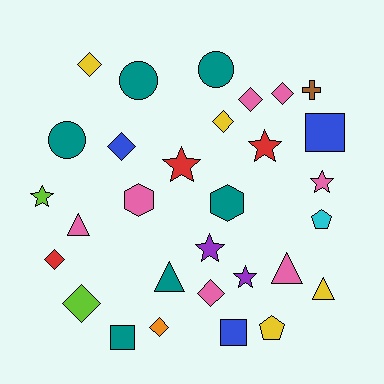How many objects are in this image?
There are 30 objects.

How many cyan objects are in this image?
There is 1 cyan object.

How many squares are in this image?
There are 3 squares.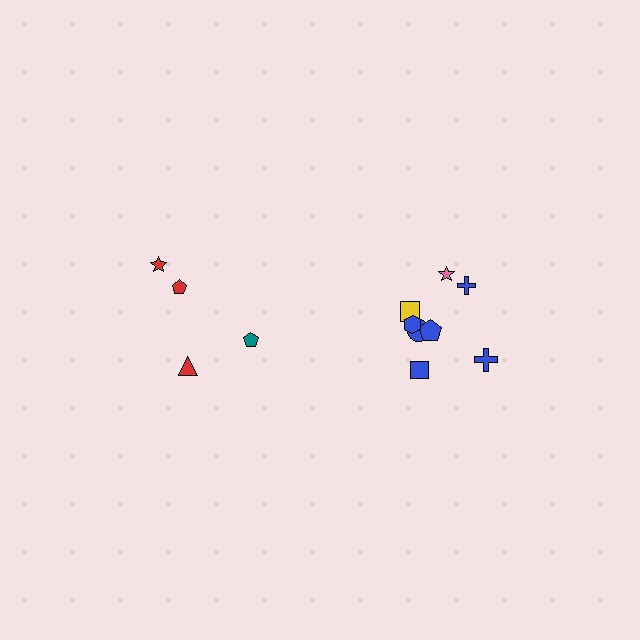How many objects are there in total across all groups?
There are 12 objects.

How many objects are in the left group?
There are 4 objects.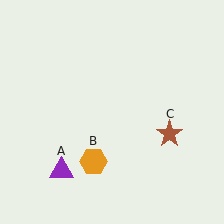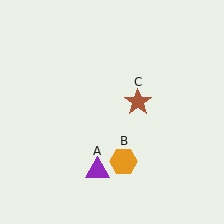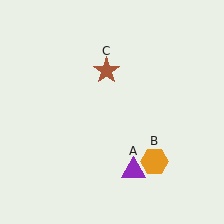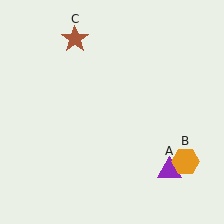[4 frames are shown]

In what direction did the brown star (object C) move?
The brown star (object C) moved up and to the left.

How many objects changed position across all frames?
3 objects changed position: purple triangle (object A), orange hexagon (object B), brown star (object C).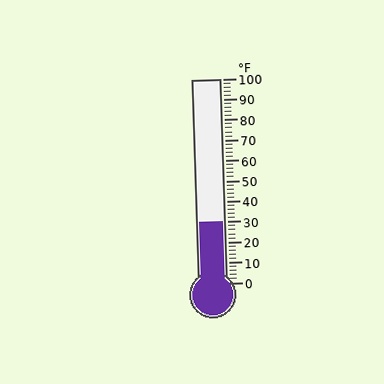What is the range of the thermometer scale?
The thermometer scale ranges from 0°F to 100°F.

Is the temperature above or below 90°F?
The temperature is below 90°F.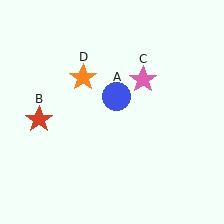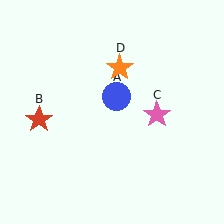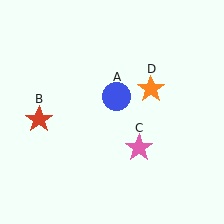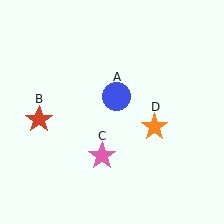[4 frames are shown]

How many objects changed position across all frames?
2 objects changed position: pink star (object C), orange star (object D).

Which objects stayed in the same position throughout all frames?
Blue circle (object A) and red star (object B) remained stationary.